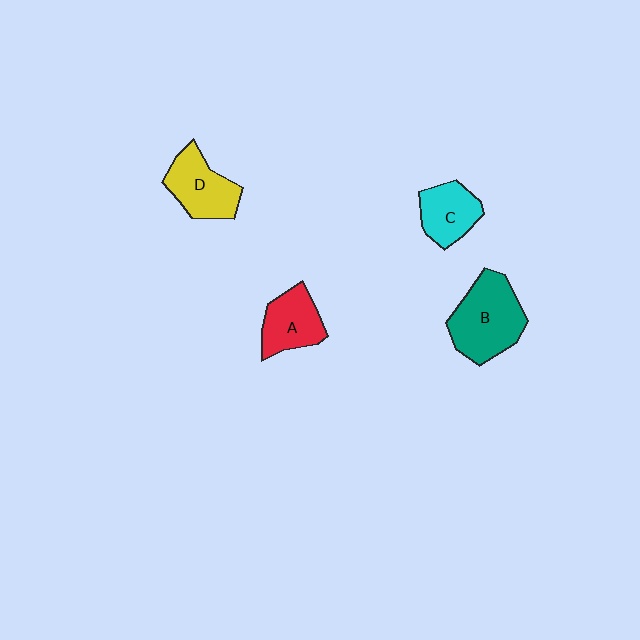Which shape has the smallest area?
Shape C (cyan).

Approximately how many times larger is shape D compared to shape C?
Approximately 1.2 times.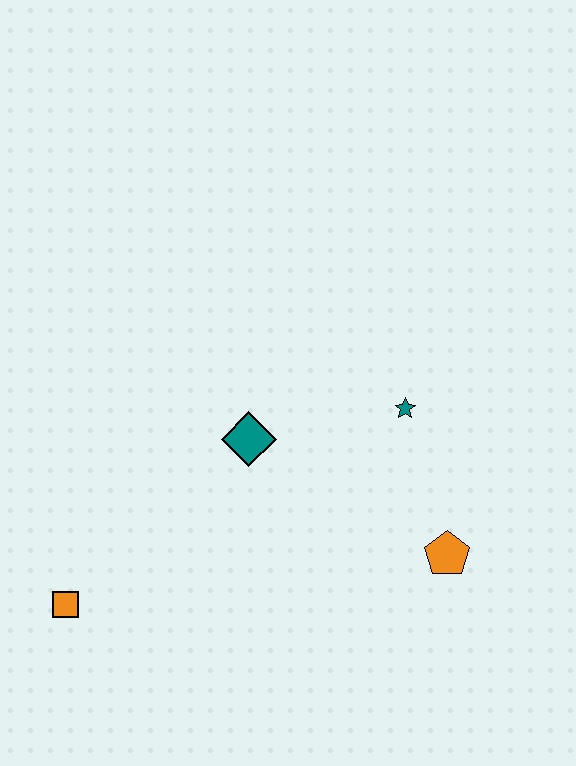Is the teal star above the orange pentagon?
Yes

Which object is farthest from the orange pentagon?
The orange square is farthest from the orange pentagon.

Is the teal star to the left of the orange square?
No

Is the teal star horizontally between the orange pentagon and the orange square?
Yes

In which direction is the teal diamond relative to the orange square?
The teal diamond is to the right of the orange square.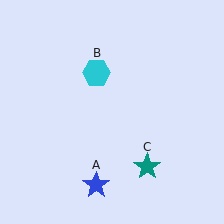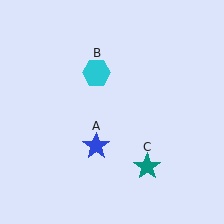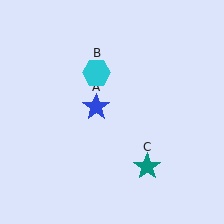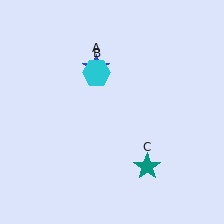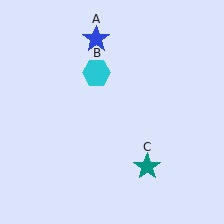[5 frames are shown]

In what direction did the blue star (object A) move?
The blue star (object A) moved up.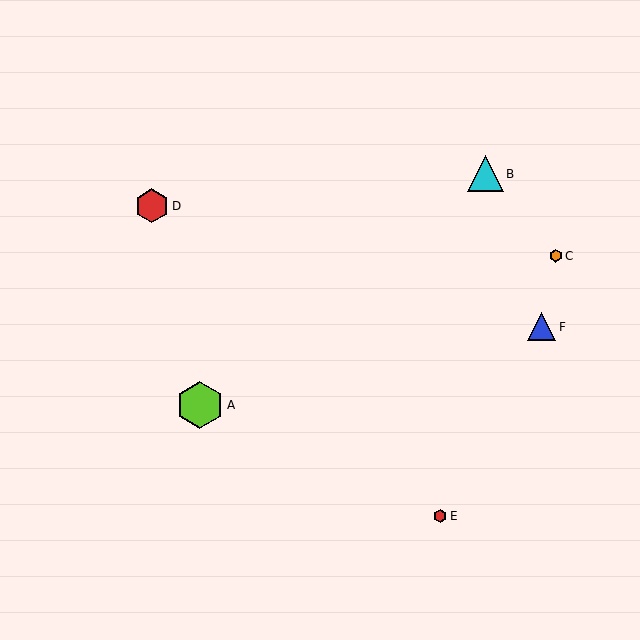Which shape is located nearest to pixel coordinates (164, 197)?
The red hexagon (labeled D) at (152, 206) is nearest to that location.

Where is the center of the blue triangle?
The center of the blue triangle is at (541, 327).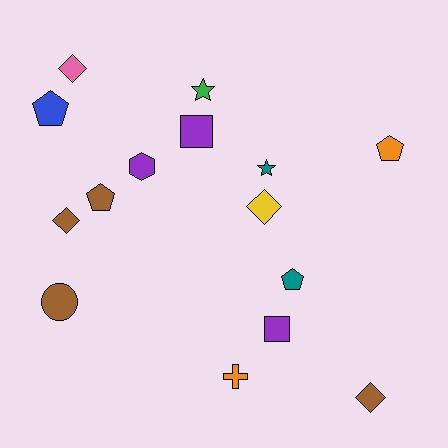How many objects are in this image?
There are 15 objects.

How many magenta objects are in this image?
There are no magenta objects.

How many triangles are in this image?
There are no triangles.